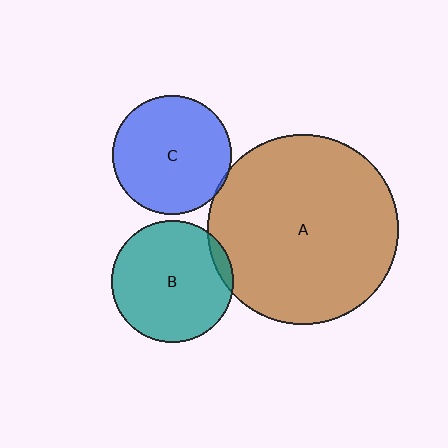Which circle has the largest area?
Circle A (brown).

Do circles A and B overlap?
Yes.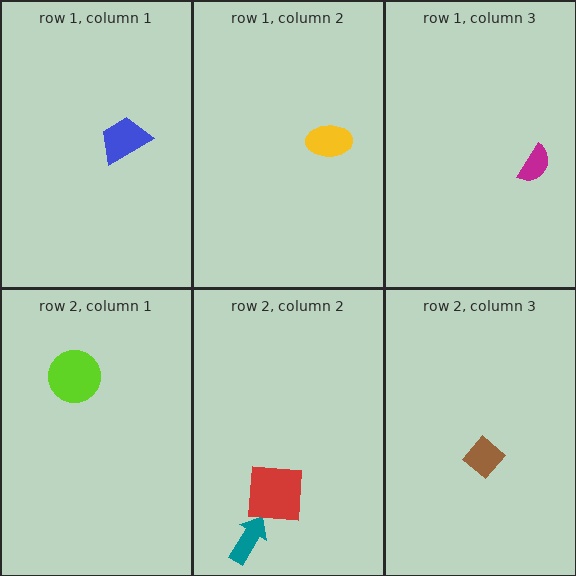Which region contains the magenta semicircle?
The row 1, column 3 region.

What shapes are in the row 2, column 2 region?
The teal arrow, the red square.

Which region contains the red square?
The row 2, column 2 region.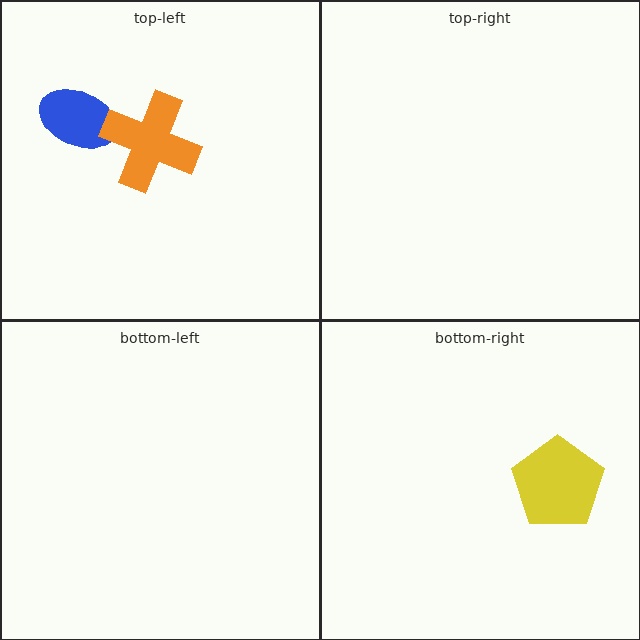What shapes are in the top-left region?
The blue ellipse, the orange cross.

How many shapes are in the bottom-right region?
1.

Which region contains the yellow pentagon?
The bottom-right region.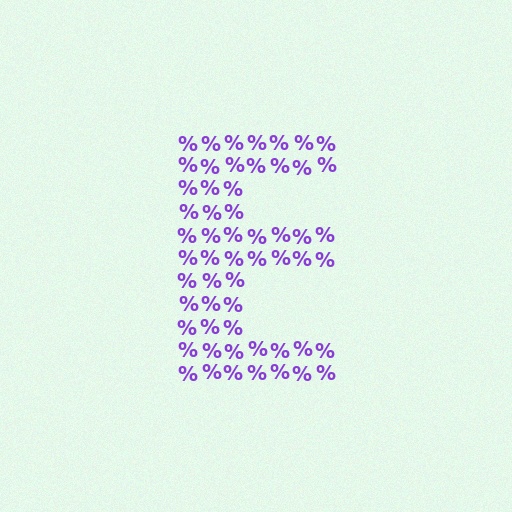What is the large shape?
The large shape is the letter E.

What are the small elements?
The small elements are percent signs.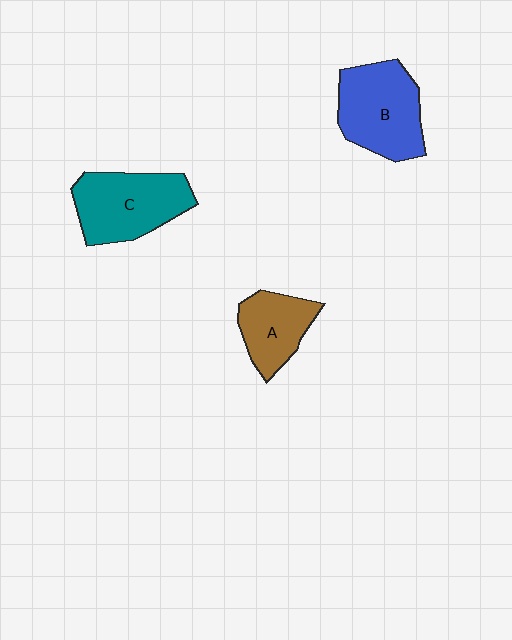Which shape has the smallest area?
Shape A (brown).